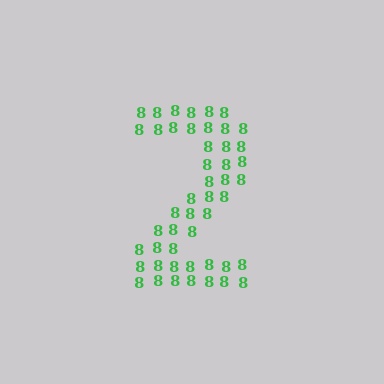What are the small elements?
The small elements are digit 8's.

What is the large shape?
The large shape is the digit 2.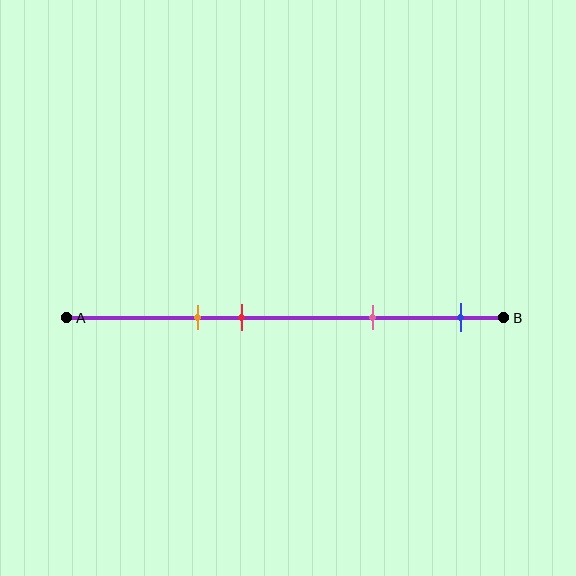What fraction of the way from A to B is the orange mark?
The orange mark is approximately 30% (0.3) of the way from A to B.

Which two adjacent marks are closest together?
The orange and red marks are the closest adjacent pair.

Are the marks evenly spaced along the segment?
No, the marks are not evenly spaced.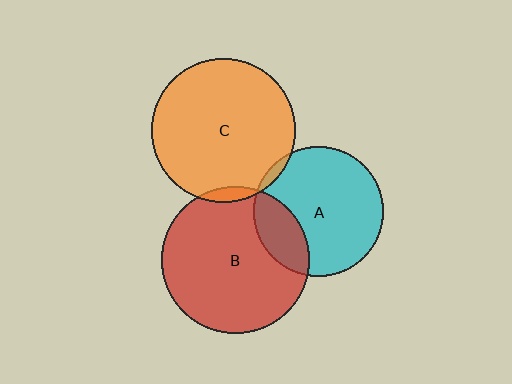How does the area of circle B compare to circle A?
Approximately 1.3 times.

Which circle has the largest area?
Circle B (red).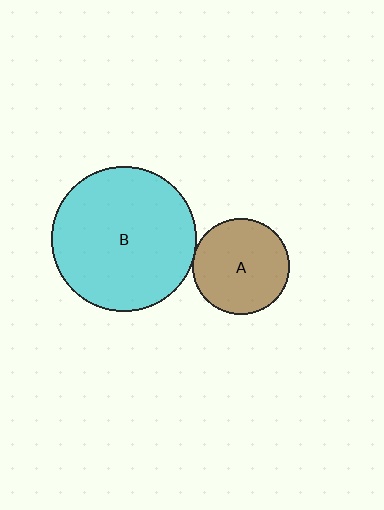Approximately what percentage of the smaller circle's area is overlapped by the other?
Approximately 5%.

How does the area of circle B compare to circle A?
Approximately 2.3 times.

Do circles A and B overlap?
Yes.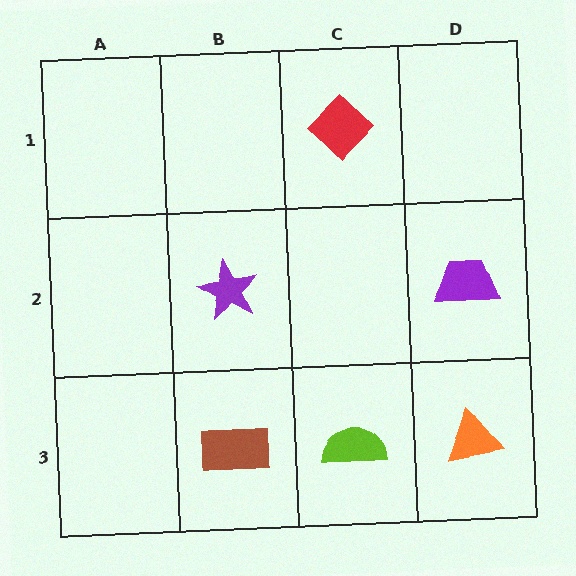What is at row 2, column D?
A purple trapezoid.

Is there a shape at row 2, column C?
No, that cell is empty.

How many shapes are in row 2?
2 shapes.